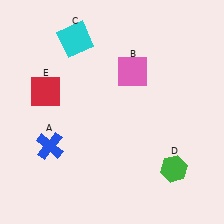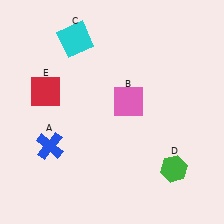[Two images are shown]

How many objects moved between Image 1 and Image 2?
1 object moved between the two images.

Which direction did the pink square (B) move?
The pink square (B) moved down.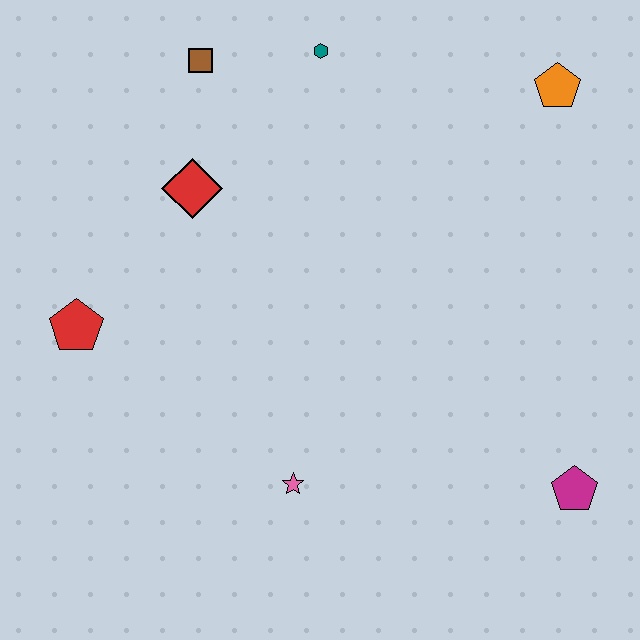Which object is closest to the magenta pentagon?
The pink star is closest to the magenta pentagon.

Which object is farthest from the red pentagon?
The orange pentagon is farthest from the red pentagon.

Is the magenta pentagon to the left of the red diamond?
No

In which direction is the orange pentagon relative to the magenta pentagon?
The orange pentagon is above the magenta pentagon.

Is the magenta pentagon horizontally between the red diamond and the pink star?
No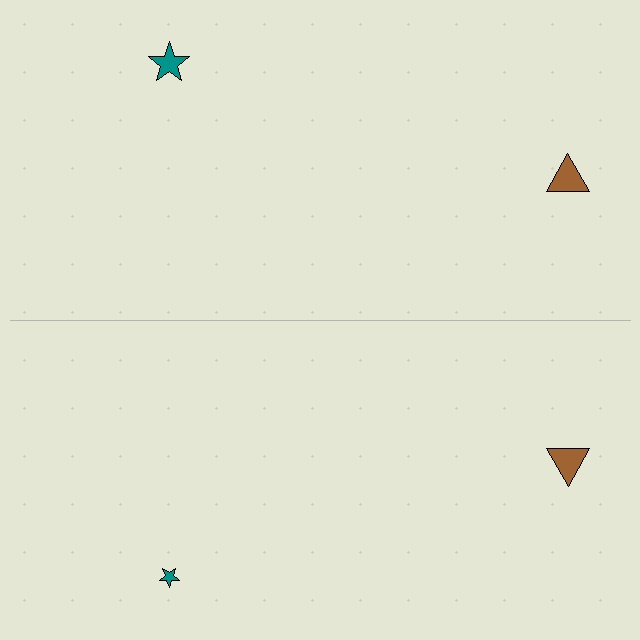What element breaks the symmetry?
The teal star on the bottom side has a different size than its mirror counterpart.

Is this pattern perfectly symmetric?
No, the pattern is not perfectly symmetric. The teal star on the bottom side has a different size than its mirror counterpart.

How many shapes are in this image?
There are 4 shapes in this image.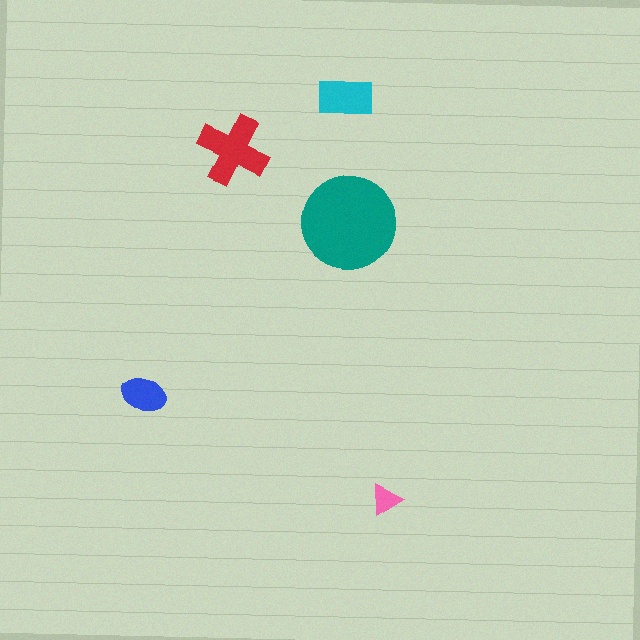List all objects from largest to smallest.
The teal circle, the red cross, the cyan rectangle, the blue ellipse, the pink triangle.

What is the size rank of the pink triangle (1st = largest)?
5th.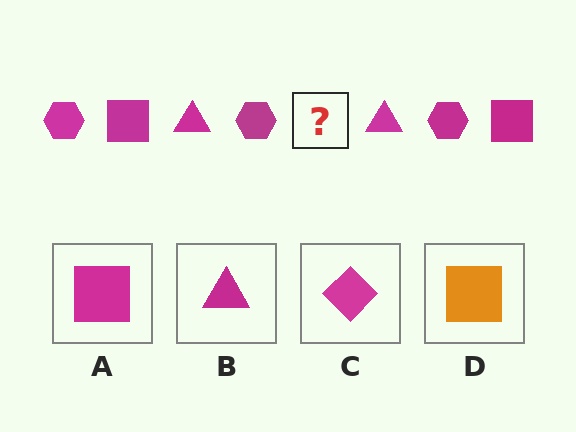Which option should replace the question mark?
Option A.